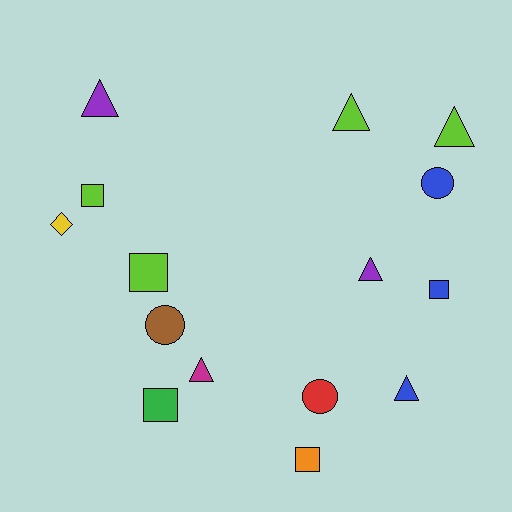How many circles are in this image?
There are 3 circles.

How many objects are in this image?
There are 15 objects.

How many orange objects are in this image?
There is 1 orange object.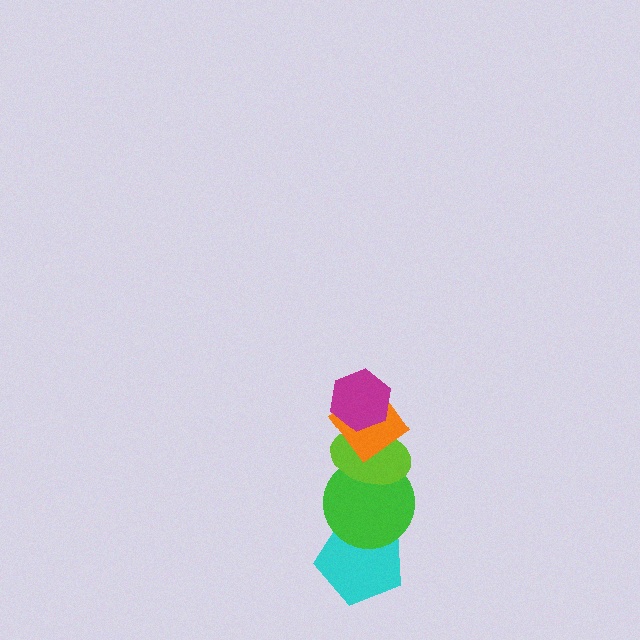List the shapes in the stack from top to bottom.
From top to bottom: the magenta hexagon, the orange diamond, the lime ellipse, the green circle, the cyan pentagon.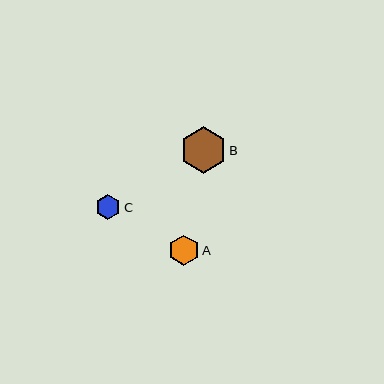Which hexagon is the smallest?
Hexagon C is the smallest with a size of approximately 25 pixels.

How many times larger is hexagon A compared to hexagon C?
Hexagon A is approximately 1.2 times the size of hexagon C.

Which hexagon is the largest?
Hexagon B is the largest with a size of approximately 46 pixels.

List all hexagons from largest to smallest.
From largest to smallest: B, A, C.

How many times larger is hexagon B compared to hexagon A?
Hexagon B is approximately 1.5 times the size of hexagon A.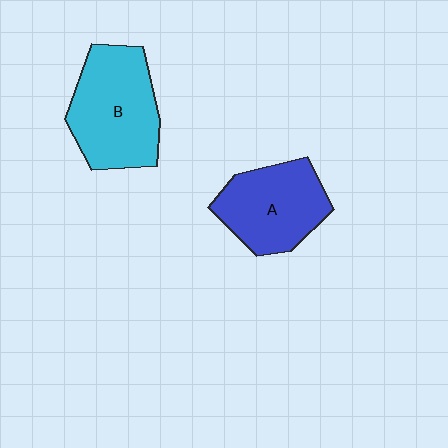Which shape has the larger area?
Shape B (cyan).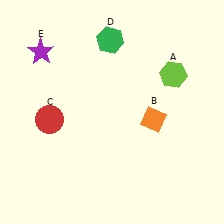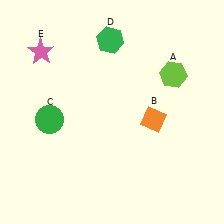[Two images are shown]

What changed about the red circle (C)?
In Image 1, C is red. In Image 2, it changed to green.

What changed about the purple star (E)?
In Image 1, E is purple. In Image 2, it changed to pink.